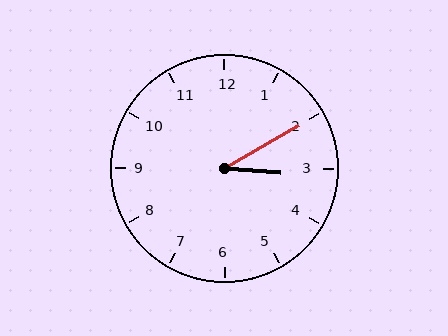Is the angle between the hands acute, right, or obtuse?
It is acute.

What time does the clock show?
3:10.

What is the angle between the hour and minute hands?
Approximately 35 degrees.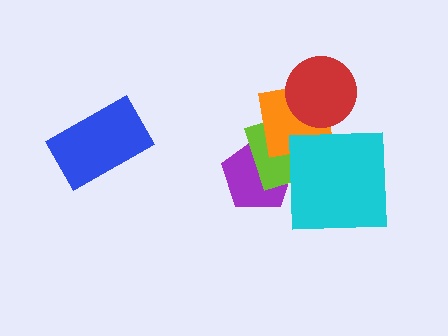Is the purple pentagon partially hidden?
Yes, it is partially covered by another shape.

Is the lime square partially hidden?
Yes, it is partially covered by another shape.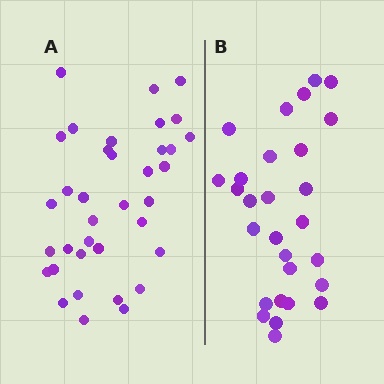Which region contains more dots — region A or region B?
Region A (the left region) has more dots.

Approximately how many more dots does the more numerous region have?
Region A has roughly 8 or so more dots than region B.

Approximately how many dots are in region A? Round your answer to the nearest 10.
About 40 dots. (The exact count is 36, which rounds to 40.)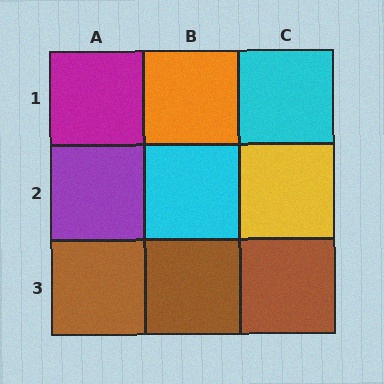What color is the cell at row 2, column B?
Cyan.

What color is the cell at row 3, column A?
Brown.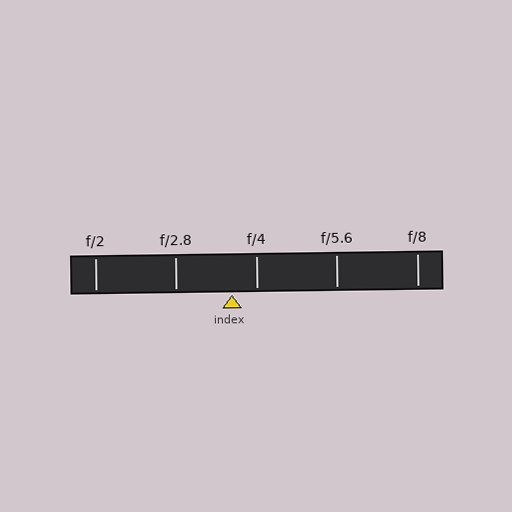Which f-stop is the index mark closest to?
The index mark is closest to f/4.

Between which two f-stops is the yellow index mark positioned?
The index mark is between f/2.8 and f/4.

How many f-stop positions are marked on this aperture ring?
There are 5 f-stop positions marked.